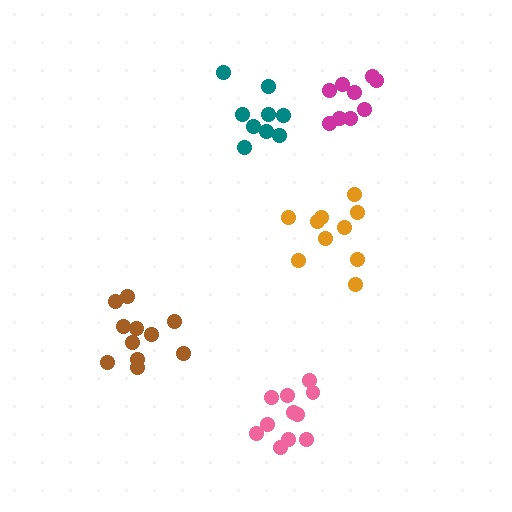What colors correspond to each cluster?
The clusters are colored: orange, teal, pink, brown, magenta.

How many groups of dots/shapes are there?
There are 5 groups.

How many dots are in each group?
Group 1: 10 dots, Group 2: 9 dots, Group 3: 11 dots, Group 4: 11 dots, Group 5: 9 dots (50 total).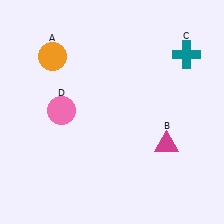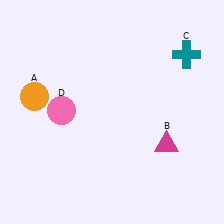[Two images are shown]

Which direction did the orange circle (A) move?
The orange circle (A) moved down.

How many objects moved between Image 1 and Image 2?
1 object moved between the two images.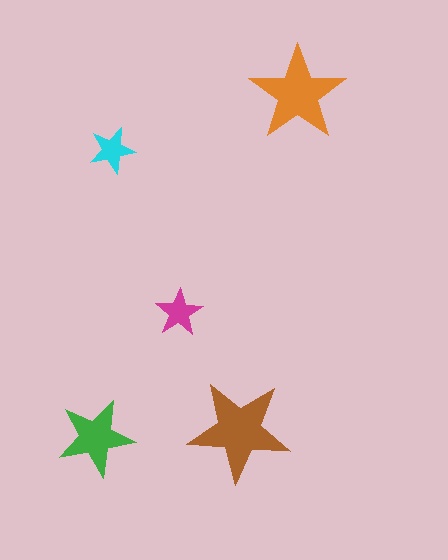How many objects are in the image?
There are 5 objects in the image.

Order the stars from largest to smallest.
the brown one, the orange one, the green one, the magenta one, the cyan one.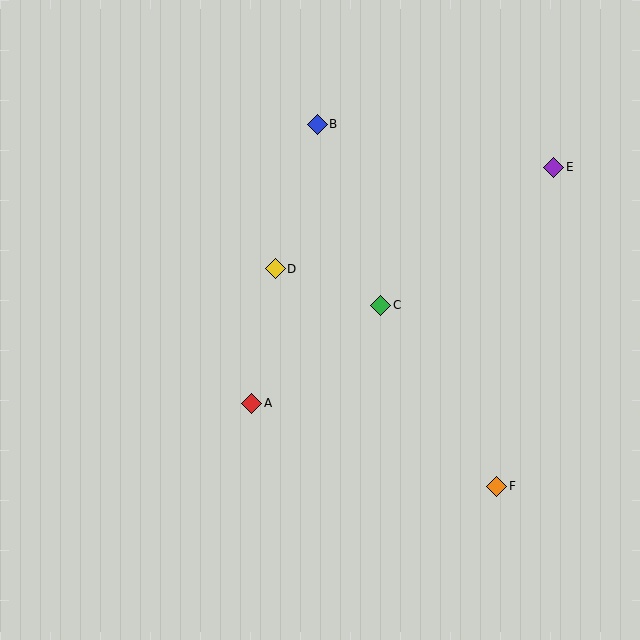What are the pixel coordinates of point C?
Point C is at (381, 305).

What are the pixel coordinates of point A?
Point A is at (252, 403).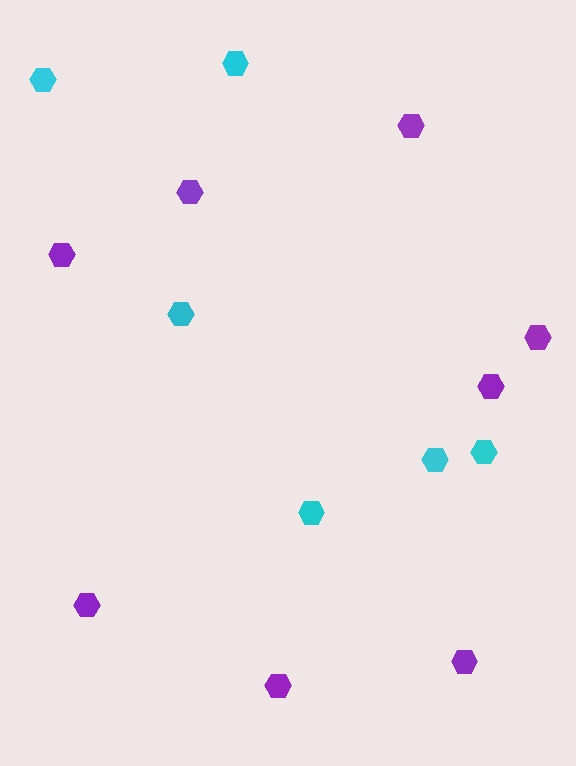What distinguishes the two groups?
There are 2 groups: one group of purple hexagons (8) and one group of cyan hexagons (6).